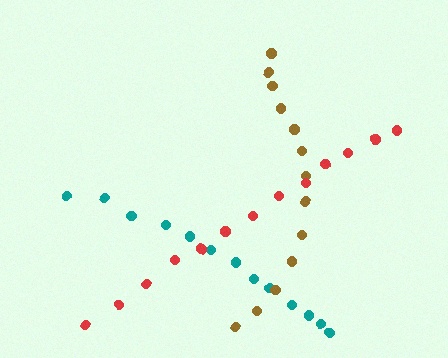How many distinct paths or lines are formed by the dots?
There are 3 distinct paths.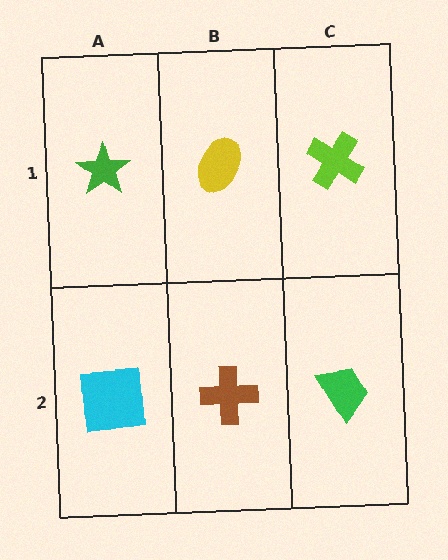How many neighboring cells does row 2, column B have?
3.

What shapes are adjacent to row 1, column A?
A cyan square (row 2, column A), a yellow ellipse (row 1, column B).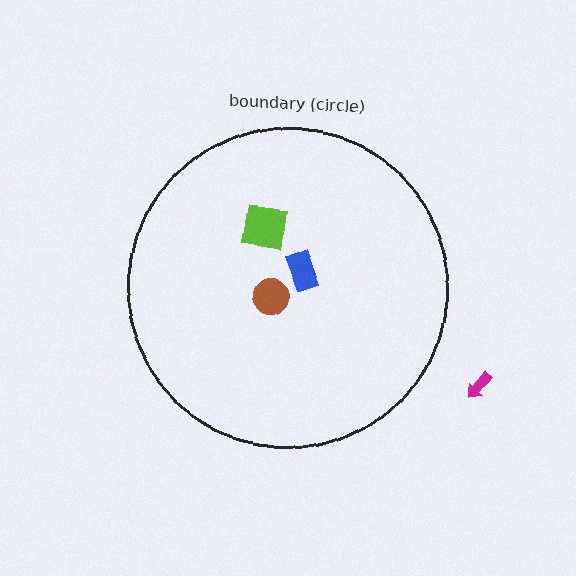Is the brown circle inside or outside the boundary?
Inside.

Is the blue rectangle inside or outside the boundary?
Inside.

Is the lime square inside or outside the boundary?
Inside.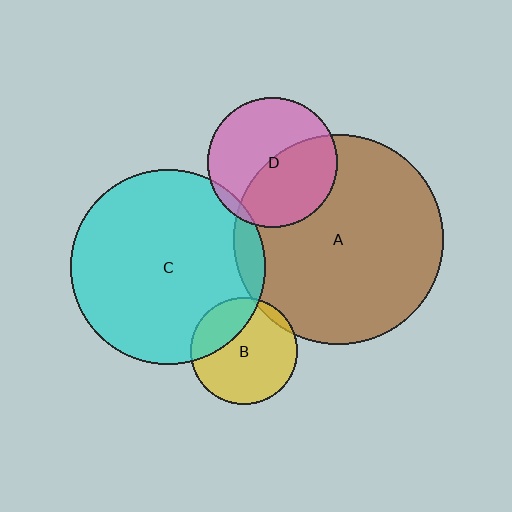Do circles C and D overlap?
Yes.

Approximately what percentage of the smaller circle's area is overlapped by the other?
Approximately 5%.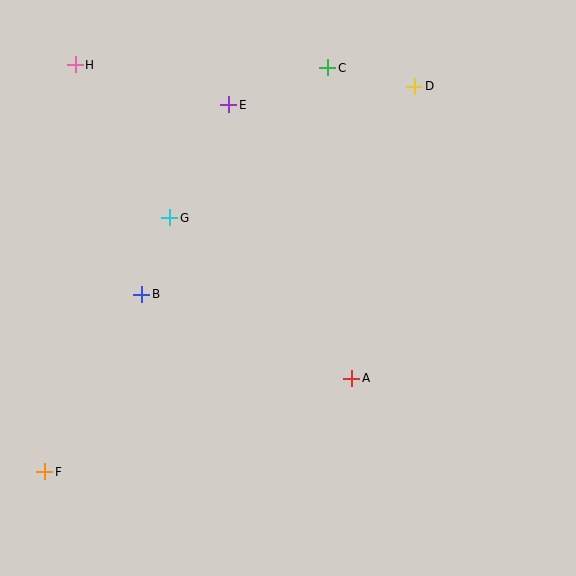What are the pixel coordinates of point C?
Point C is at (328, 68).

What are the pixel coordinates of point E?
Point E is at (229, 105).